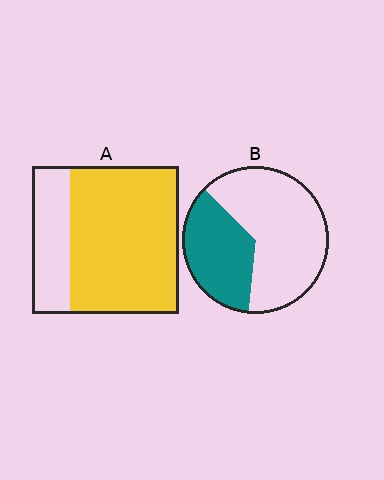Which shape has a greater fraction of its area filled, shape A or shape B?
Shape A.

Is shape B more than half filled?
No.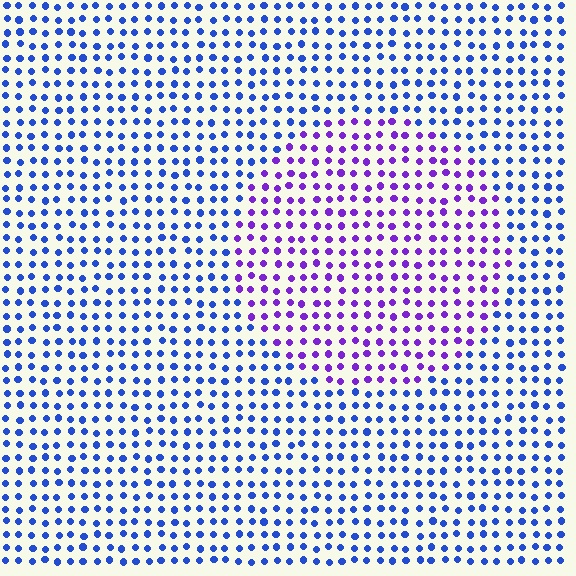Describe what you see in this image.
The image is filled with small blue elements in a uniform arrangement. A circle-shaped region is visible where the elements are tinted to a slightly different hue, forming a subtle color boundary.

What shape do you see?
I see a circle.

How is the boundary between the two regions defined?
The boundary is defined purely by a slight shift in hue (about 45 degrees). Spacing, size, and orientation are identical on both sides.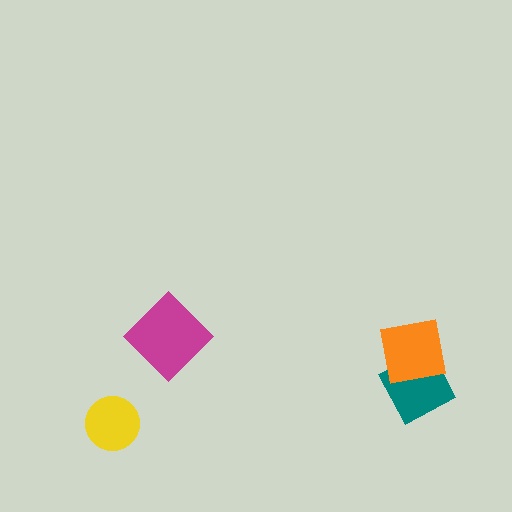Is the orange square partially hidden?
No, no other shape covers it.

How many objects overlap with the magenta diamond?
0 objects overlap with the magenta diamond.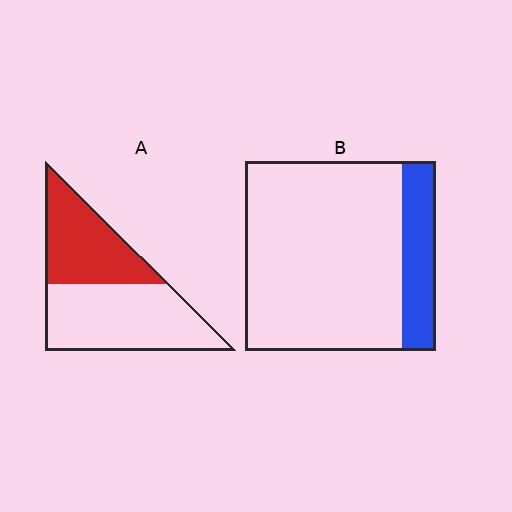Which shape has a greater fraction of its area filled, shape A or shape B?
Shape A.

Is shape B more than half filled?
No.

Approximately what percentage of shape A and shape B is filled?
A is approximately 40% and B is approximately 20%.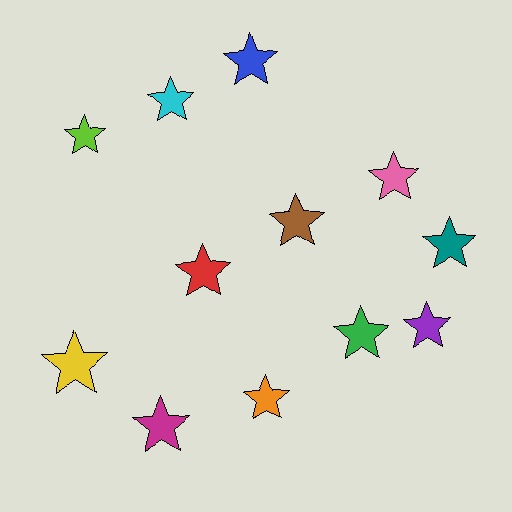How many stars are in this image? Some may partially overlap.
There are 12 stars.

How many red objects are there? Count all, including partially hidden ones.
There is 1 red object.